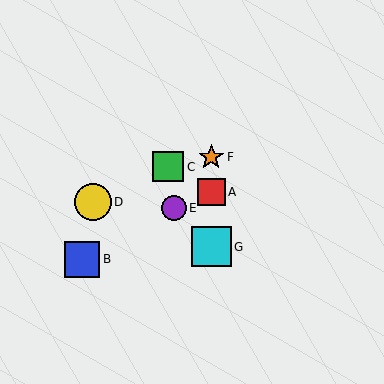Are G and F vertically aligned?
Yes, both are at x≈211.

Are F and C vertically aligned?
No, F is at x≈211 and C is at x≈168.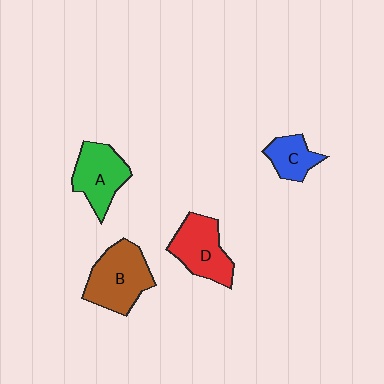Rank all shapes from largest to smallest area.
From largest to smallest: B (brown), D (red), A (green), C (blue).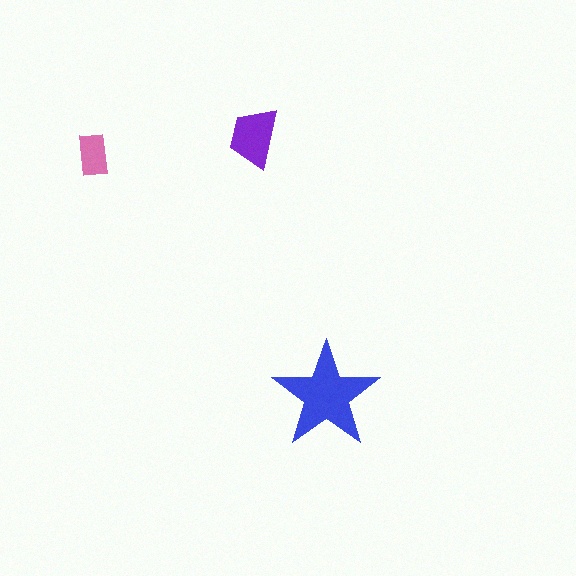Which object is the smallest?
The pink rectangle.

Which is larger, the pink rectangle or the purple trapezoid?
The purple trapezoid.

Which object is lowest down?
The blue star is bottommost.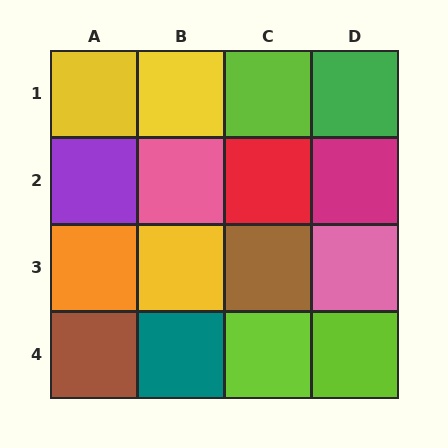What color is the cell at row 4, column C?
Lime.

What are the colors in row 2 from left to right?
Purple, pink, red, magenta.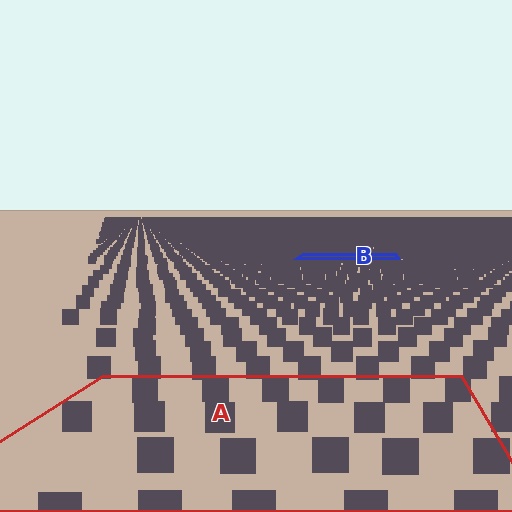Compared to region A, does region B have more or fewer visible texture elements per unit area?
Region B has more texture elements per unit area — they are packed more densely because it is farther away.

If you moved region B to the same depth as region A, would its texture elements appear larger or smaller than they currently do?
They would appear larger. At a closer depth, the same texture elements are projected at a bigger on-screen size.